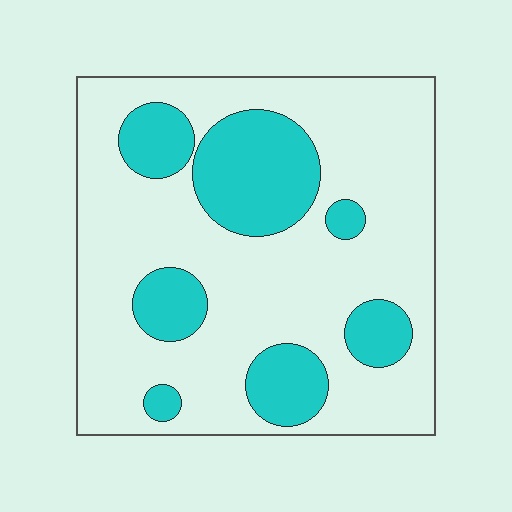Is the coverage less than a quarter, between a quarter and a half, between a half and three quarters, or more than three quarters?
Between a quarter and a half.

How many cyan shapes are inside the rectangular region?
7.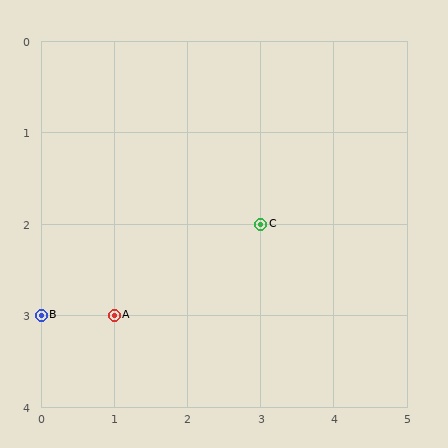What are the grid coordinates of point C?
Point C is at grid coordinates (3, 2).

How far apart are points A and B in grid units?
Points A and B are 1 column apart.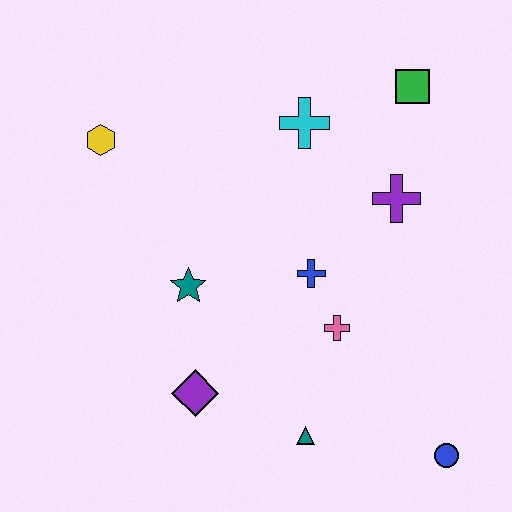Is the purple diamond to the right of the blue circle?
No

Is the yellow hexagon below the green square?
Yes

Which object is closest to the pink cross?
The blue cross is closest to the pink cross.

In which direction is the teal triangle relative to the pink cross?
The teal triangle is below the pink cross.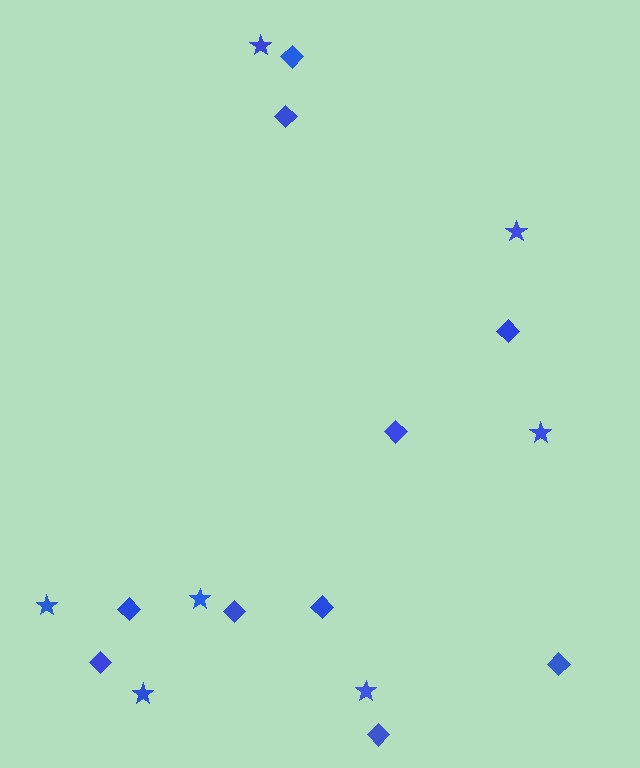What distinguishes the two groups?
There are 2 groups: one group of stars (7) and one group of diamonds (10).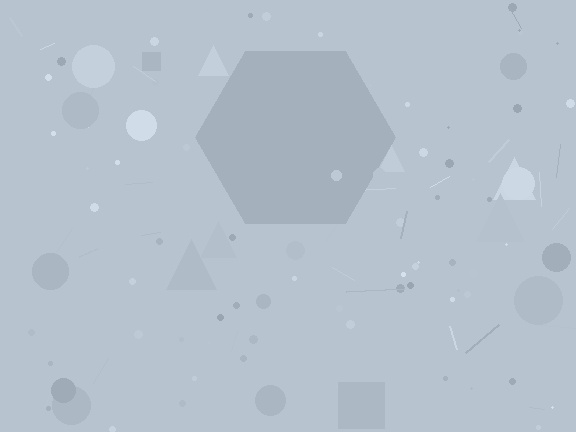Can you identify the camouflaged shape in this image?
The camouflaged shape is a hexagon.